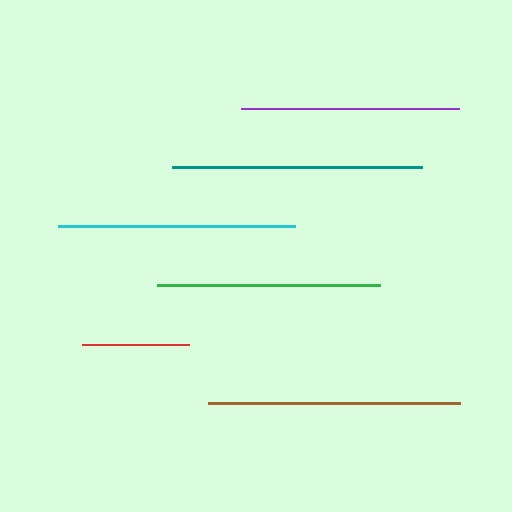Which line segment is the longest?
The brown line is the longest at approximately 252 pixels.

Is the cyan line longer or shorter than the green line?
The cyan line is longer than the green line.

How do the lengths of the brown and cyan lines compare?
The brown and cyan lines are approximately the same length.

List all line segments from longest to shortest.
From longest to shortest: brown, teal, cyan, green, purple, red.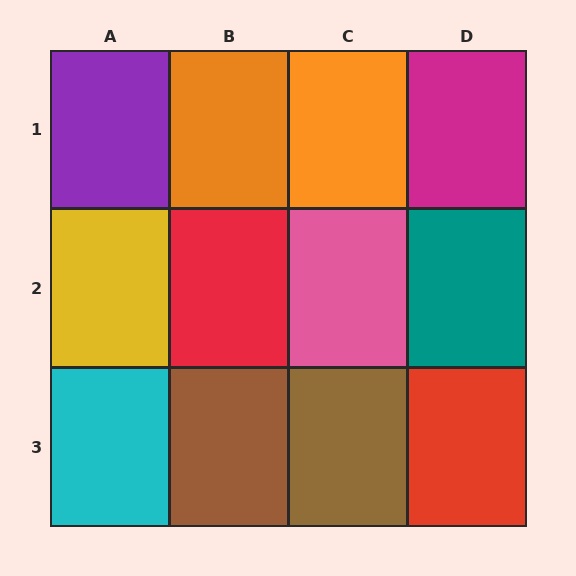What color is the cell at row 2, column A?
Yellow.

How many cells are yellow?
1 cell is yellow.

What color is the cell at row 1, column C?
Orange.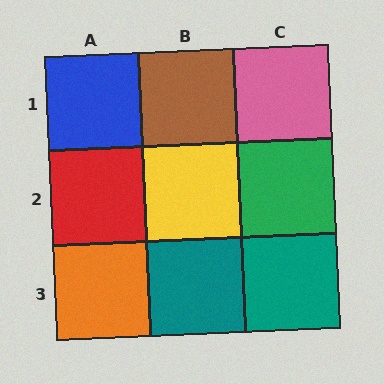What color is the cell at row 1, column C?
Pink.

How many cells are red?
1 cell is red.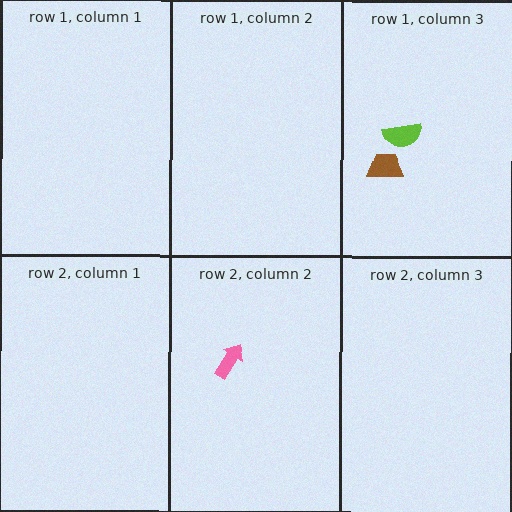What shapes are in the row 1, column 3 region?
The brown trapezoid, the lime semicircle.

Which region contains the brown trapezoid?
The row 1, column 3 region.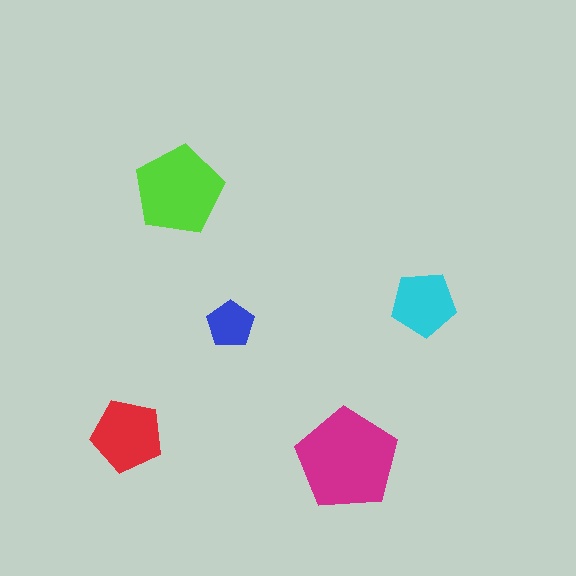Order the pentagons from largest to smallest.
the magenta one, the lime one, the red one, the cyan one, the blue one.